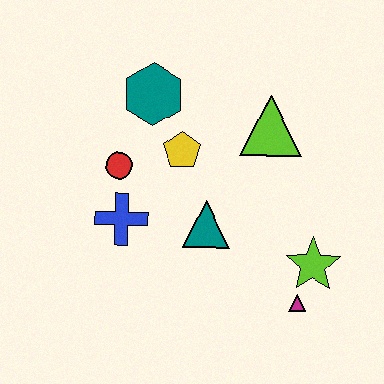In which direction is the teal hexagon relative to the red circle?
The teal hexagon is above the red circle.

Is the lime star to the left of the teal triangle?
No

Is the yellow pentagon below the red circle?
No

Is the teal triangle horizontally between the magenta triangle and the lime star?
No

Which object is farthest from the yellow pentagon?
The magenta triangle is farthest from the yellow pentagon.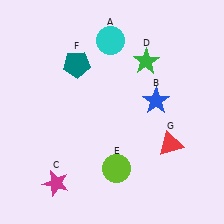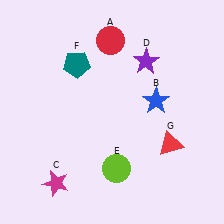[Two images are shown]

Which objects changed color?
A changed from cyan to red. D changed from green to purple.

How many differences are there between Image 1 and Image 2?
There are 2 differences between the two images.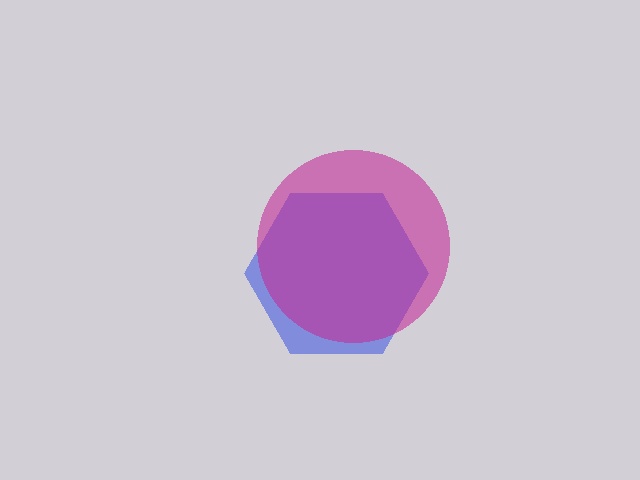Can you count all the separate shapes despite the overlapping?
Yes, there are 2 separate shapes.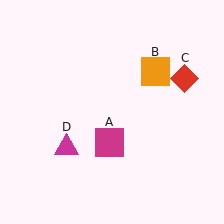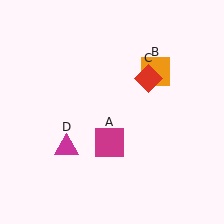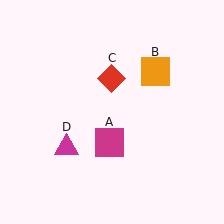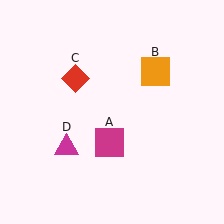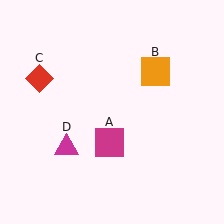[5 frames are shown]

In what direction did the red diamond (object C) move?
The red diamond (object C) moved left.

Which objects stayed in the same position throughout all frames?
Magenta square (object A) and orange square (object B) and magenta triangle (object D) remained stationary.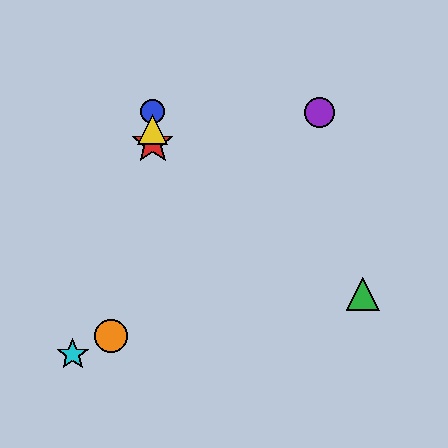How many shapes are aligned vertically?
3 shapes (the red star, the blue circle, the yellow triangle) are aligned vertically.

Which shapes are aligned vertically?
The red star, the blue circle, the yellow triangle are aligned vertically.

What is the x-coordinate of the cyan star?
The cyan star is at x≈73.